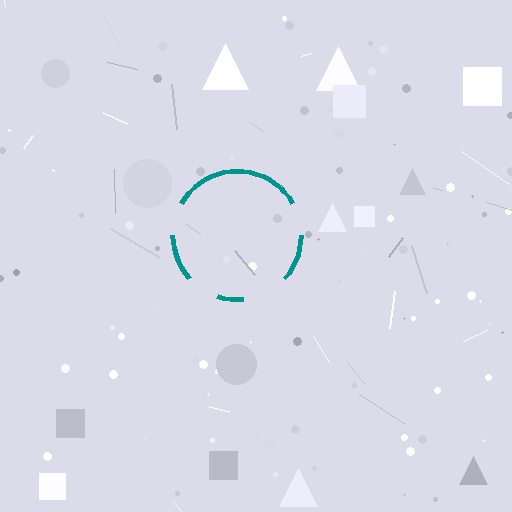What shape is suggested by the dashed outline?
The dashed outline suggests a circle.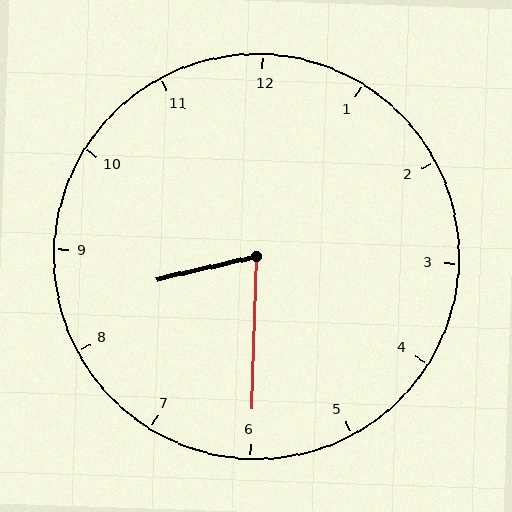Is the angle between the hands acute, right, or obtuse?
It is acute.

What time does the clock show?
8:30.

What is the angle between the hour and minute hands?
Approximately 75 degrees.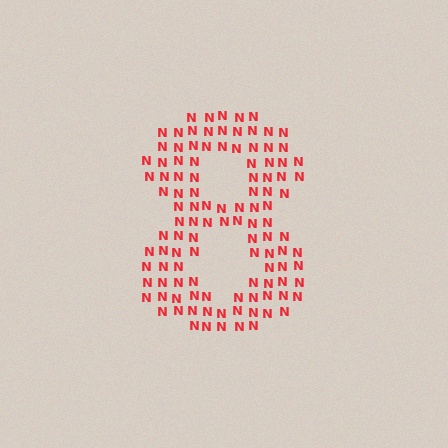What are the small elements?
The small elements are letter N's.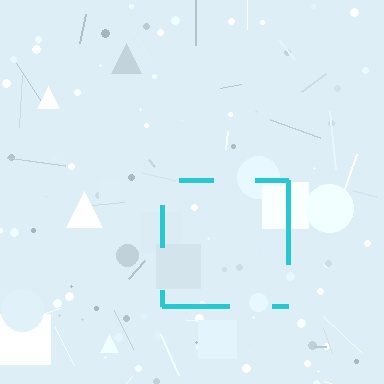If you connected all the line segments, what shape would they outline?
They would outline a square.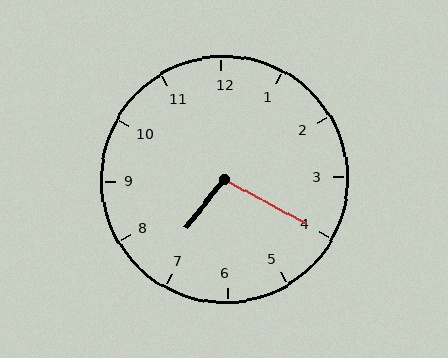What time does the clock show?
7:20.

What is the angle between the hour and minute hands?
Approximately 100 degrees.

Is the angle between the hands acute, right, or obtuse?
It is obtuse.